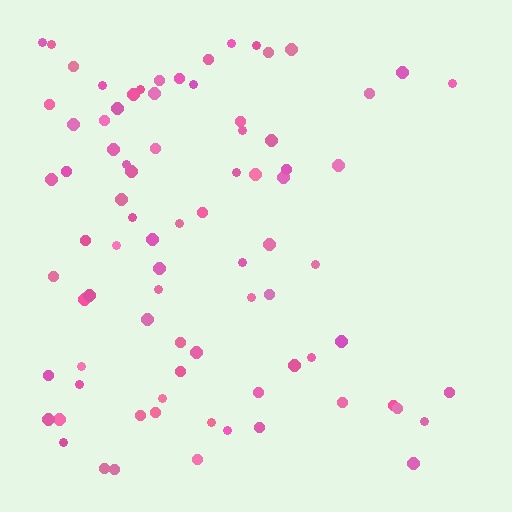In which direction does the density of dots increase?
From right to left, with the left side densest.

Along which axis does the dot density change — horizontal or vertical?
Horizontal.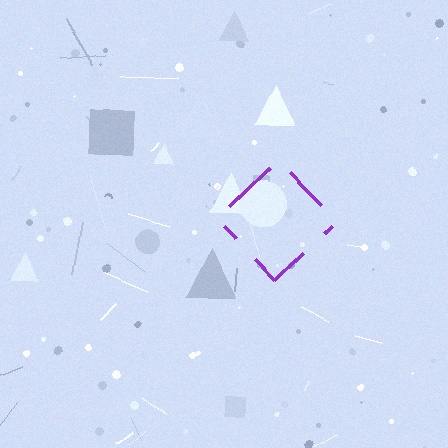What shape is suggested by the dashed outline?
The dashed outline suggests a diamond.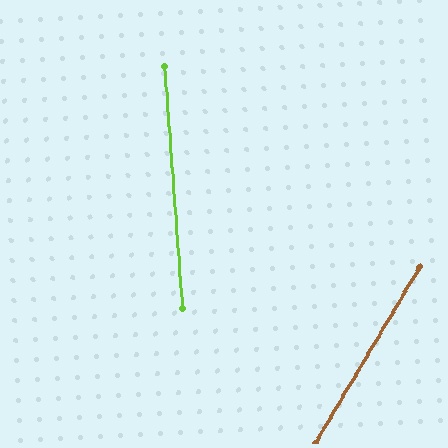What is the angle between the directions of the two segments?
Approximately 35 degrees.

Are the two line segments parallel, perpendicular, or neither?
Neither parallel nor perpendicular — they differ by about 35°.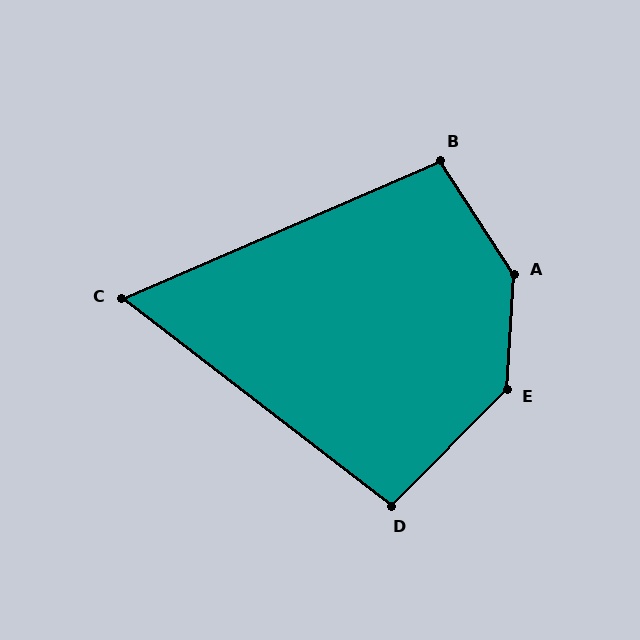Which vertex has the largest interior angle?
A, at approximately 143 degrees.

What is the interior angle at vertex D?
Approximately 97 degrees (obtuse).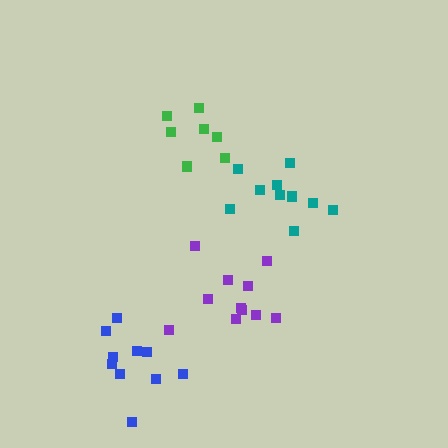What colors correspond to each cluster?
The clusters are colored: green, blue, purple, teal.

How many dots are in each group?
Group 1: 7 dots, Group 2: 10 dots, Group 3: 11 dots, Group 4: 10 dots (38 total).